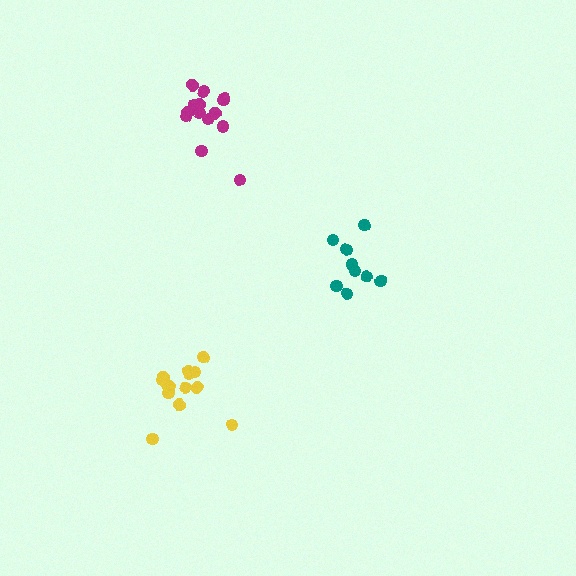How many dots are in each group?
Group 1: 9 dots, Group 2: 14 dots, Group 3: 14 dots (37 total).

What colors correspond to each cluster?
The clusters are colored: teal, yellow, magenta.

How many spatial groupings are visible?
There are 3 spatial groupings.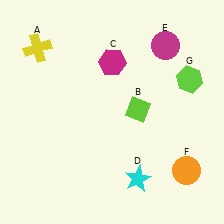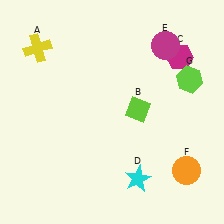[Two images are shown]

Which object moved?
The magenta hexagon (C) moved right.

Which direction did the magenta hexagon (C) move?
The magenta hexagon (C) moved right.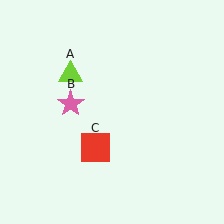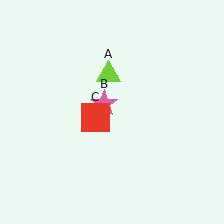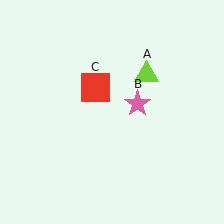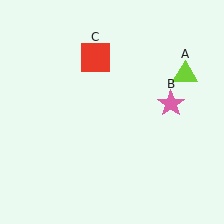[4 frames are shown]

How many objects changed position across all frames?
3 objects changed position: lime triangle (object A), pink star (object B), red square (object C).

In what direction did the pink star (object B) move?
The pink star (object B) moved right.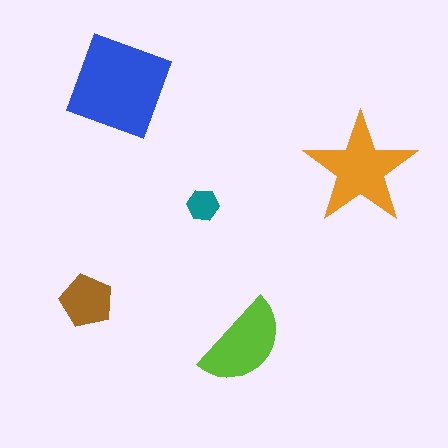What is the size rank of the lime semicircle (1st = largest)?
3rd.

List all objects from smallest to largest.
The teal hexagon, the brown pentagon, the lime semicircle, the orange star, the blue square.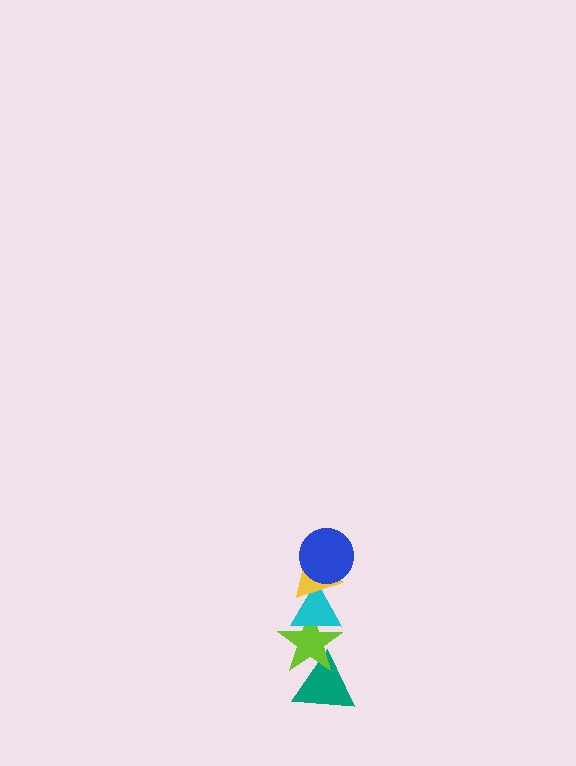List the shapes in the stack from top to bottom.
From top to bottom: the blue circle, the yellow triangle, the cyan triangle, the lime star, the teal triangle.